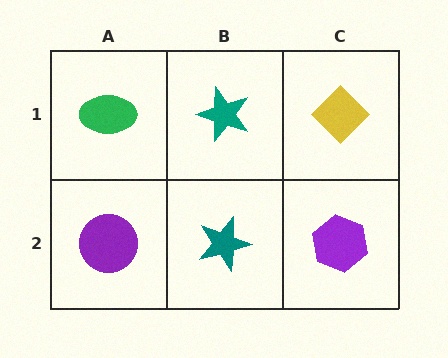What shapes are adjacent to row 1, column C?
A purple hexagon (row 2, column C), a teal star (row 1, column B).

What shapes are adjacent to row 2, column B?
A teal star (row 1, column B), a purple circle (row 2, column A), a purple hexagon (row 2, column C).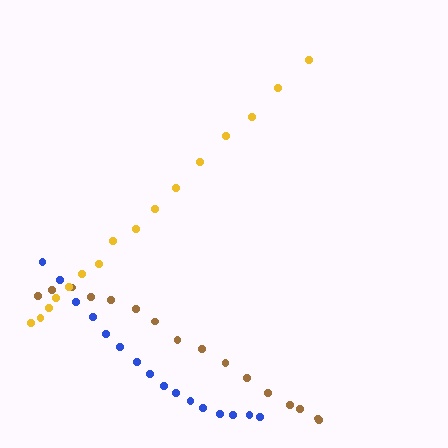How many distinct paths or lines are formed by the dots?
There are 3 distinct paths.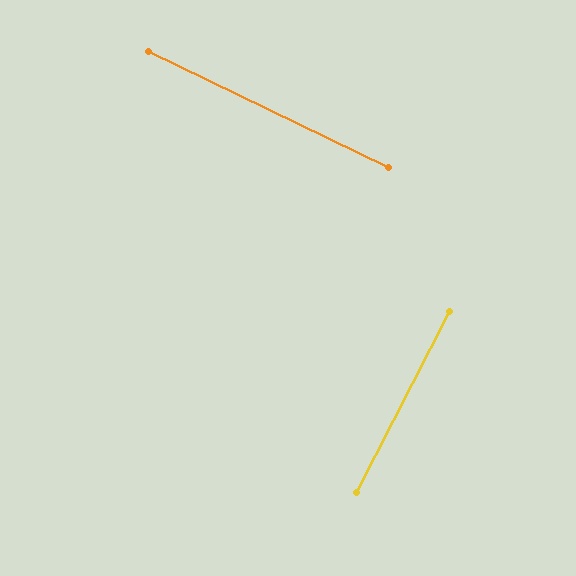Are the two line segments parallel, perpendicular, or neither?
Perpendicular — they meet at approximately 88°.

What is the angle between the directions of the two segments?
Approximately 88 degrees.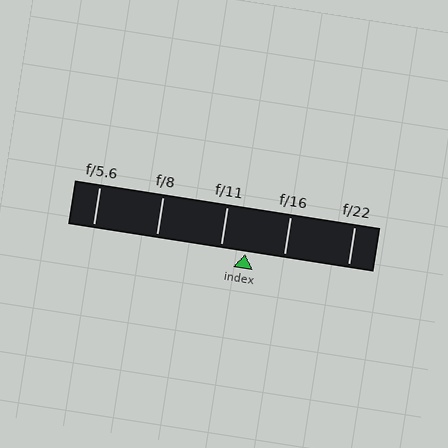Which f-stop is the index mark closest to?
The index mark is closest to f/11.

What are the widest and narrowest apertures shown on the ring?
The widest aperture shown is f/5.6 and the narrowest is f/22.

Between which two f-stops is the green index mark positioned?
The index mark is between f/11 and f/16.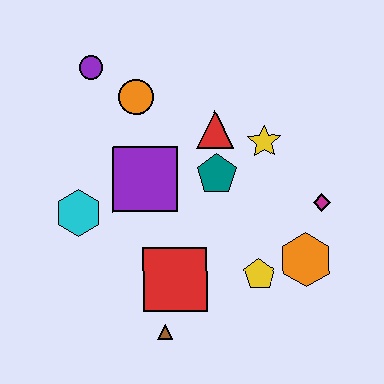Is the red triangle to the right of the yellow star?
No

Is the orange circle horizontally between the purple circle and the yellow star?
Yes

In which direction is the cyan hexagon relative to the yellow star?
The cyan hexagon is to the left of the yellow star.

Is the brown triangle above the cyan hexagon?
No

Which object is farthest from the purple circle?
The orange hexagon is farthest from the purple circle.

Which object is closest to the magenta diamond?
The orange hexagon is closest to the magenta diamond.